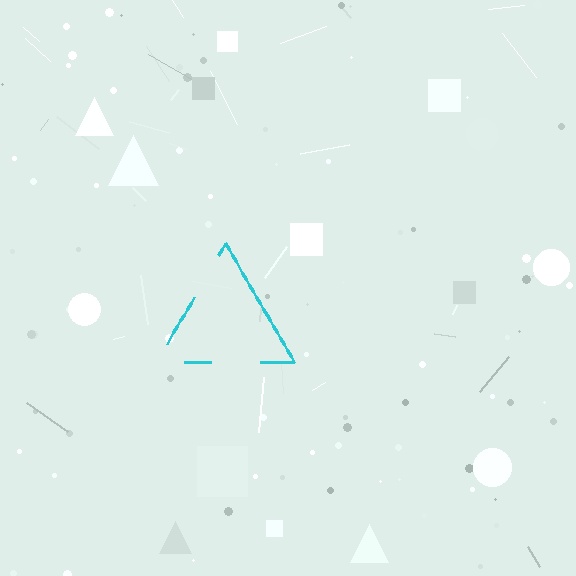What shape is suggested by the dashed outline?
The dashed outline suggests a triangle.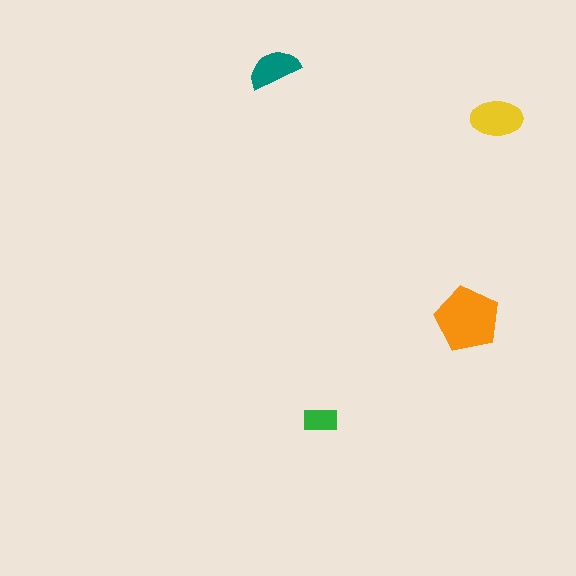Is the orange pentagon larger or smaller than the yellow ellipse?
Larger.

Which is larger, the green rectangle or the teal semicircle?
The teal semicircle.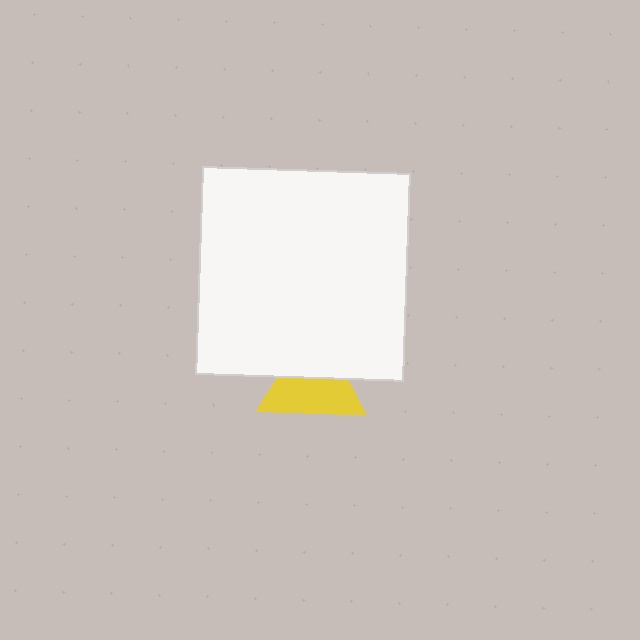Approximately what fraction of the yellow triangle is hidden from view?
Roughly 42% of the yellow triangle is hidden behind the white square.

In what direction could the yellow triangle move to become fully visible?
The yellow triangle could move down. That would shift it out from behind the white square entirely.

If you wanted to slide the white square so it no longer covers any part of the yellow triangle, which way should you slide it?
Slide it up — that is the most direct way to separate the two shapes.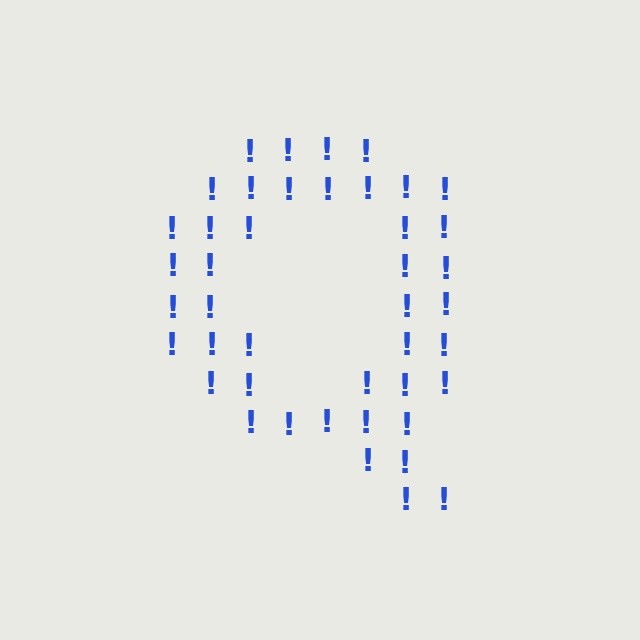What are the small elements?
The small elements are exclamation marks.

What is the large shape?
The large shape is the letter Q.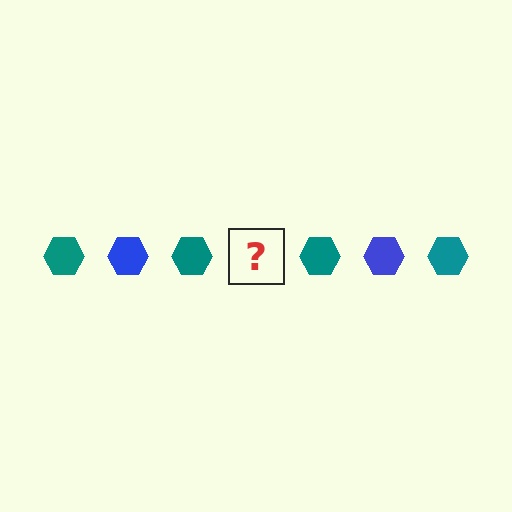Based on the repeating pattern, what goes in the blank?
The blank should be a blue hexagon.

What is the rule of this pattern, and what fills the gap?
The rule is that the pattern cycles through teal, blue hexagons. The gap should be filled with a blue hexagon.